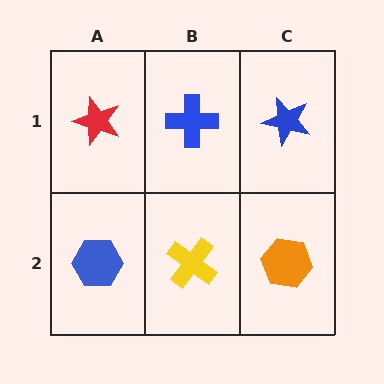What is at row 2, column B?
A yellow cross.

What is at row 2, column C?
An orange hexagon.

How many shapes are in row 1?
3 shapes.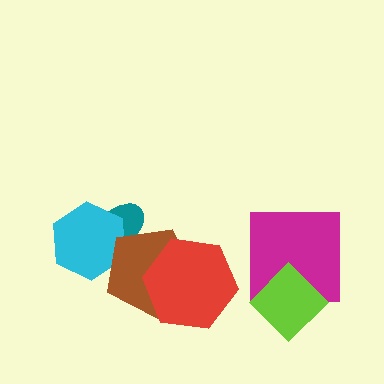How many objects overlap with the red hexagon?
1 object overlaps with the red hexagon.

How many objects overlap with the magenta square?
1 object overlaps with the magenta square.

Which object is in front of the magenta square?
The lime diamond is in front of the magenta square.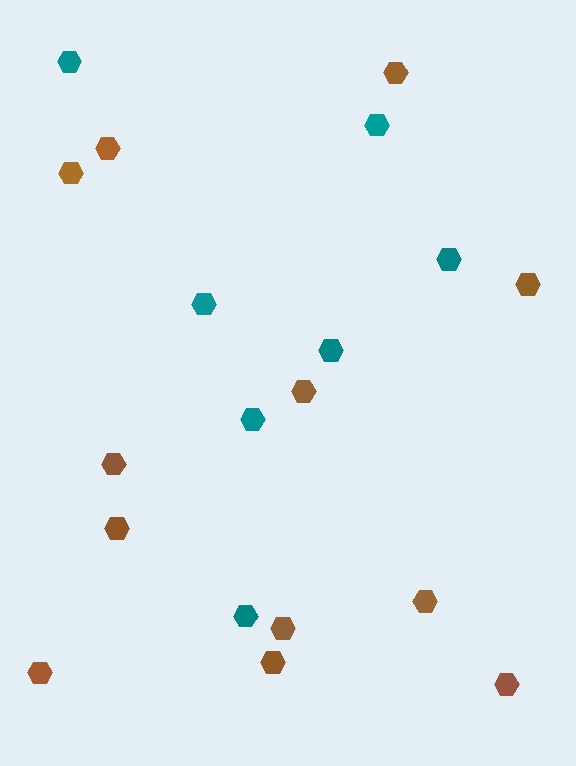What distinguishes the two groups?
There are 2 groups: one group of teal hexagons (7) and one group of brown hexagons (12).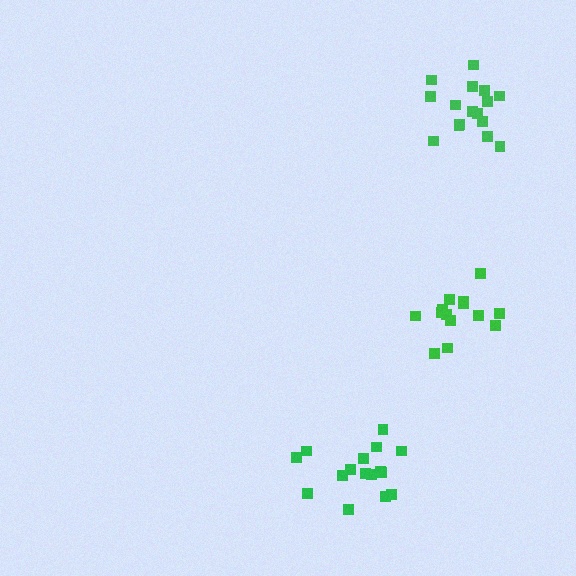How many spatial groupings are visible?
There are 3 spatial groupings.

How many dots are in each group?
Group 1: 16 dots, Group 2: 15 dots, Group 3: 16 dots (47 total).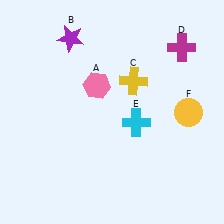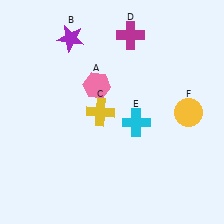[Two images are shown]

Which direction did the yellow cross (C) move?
The yellow cross (C) moved left.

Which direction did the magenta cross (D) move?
The magenta cross (D) moved left.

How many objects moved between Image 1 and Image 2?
2 objects moved between the two images.